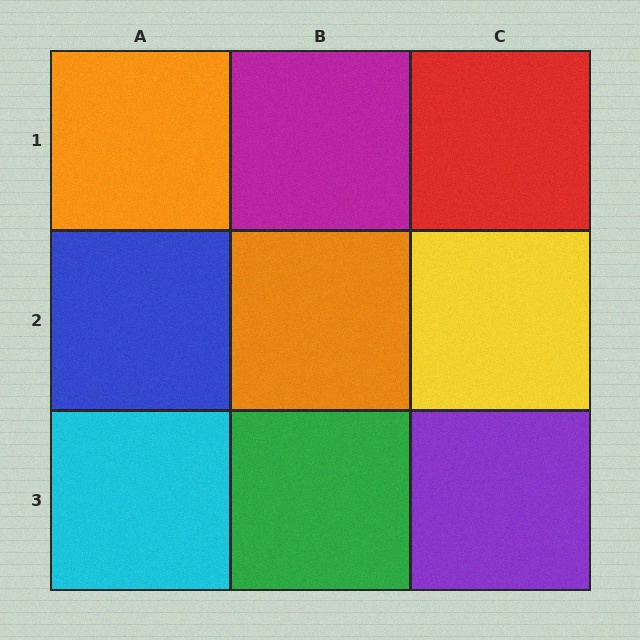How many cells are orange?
2 cells are orange.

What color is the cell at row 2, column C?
Yellow.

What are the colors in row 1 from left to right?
Orange, magenta, red.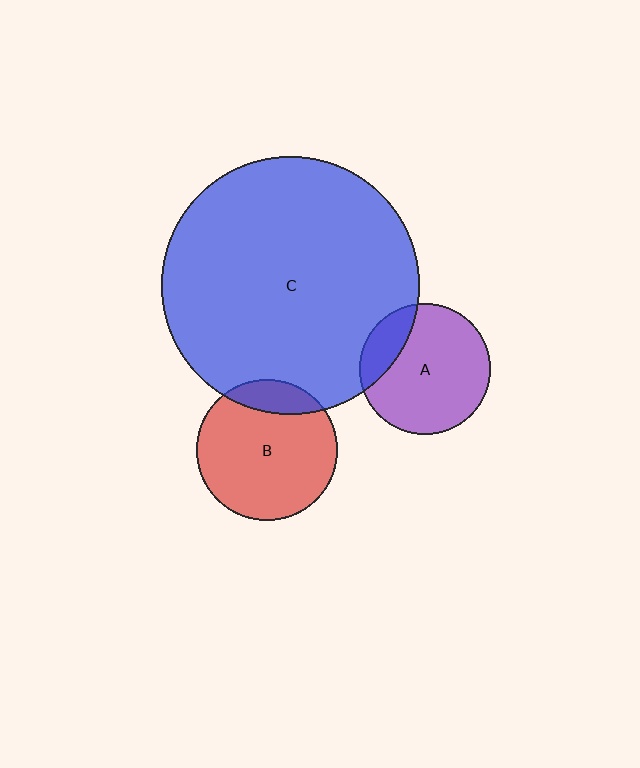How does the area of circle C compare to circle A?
Approximately 3.9 times.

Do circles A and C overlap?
Yes.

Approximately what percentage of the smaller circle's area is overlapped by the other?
Approximately 20%.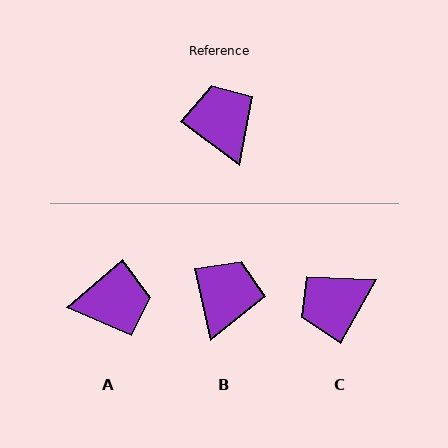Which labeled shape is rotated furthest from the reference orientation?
A, about 102 degrees away.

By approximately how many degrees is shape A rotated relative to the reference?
Approximately 102 degrees clockwise.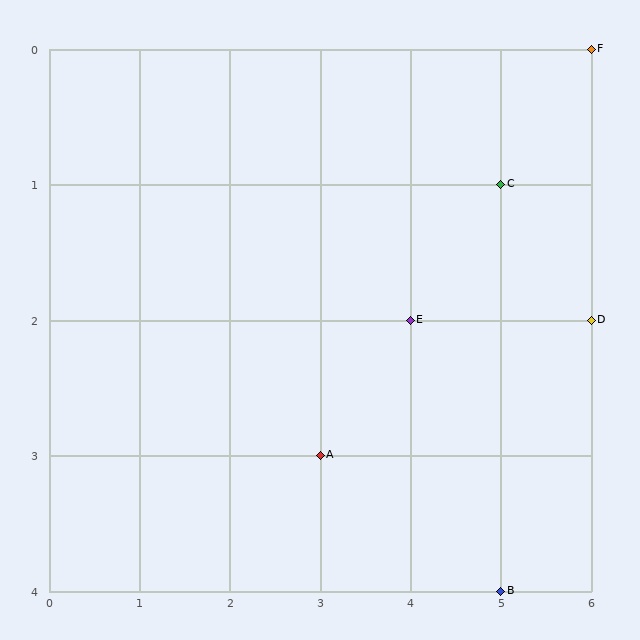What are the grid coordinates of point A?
Point A is at grid coordinates (3, 3).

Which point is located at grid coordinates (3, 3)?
Point A is at (3, 3).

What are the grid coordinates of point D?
Point D is at grid coordinates (6, 2).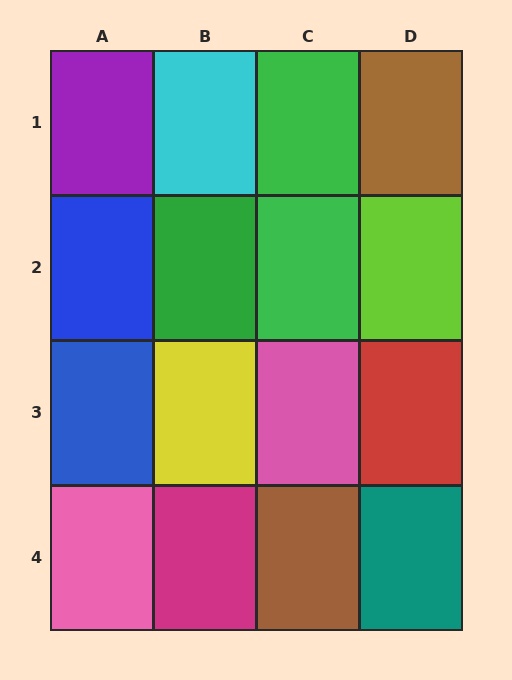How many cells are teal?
1 cell is teal.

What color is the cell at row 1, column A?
Purple.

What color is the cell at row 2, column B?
Green.